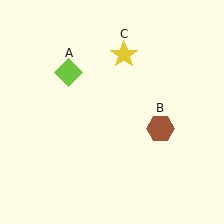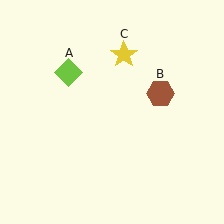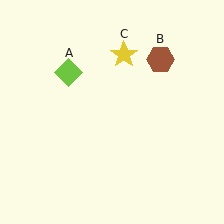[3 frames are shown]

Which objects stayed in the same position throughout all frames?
Lime diamond (object A) and yellow star (object C) remained stationary.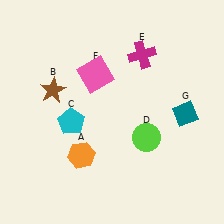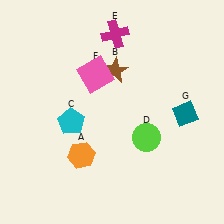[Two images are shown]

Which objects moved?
The objects that moved are: the brown star (B), the magenta cross (E).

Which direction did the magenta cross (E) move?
The magenta cross (E) moved left.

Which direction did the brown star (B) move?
The brown star (B) moved right.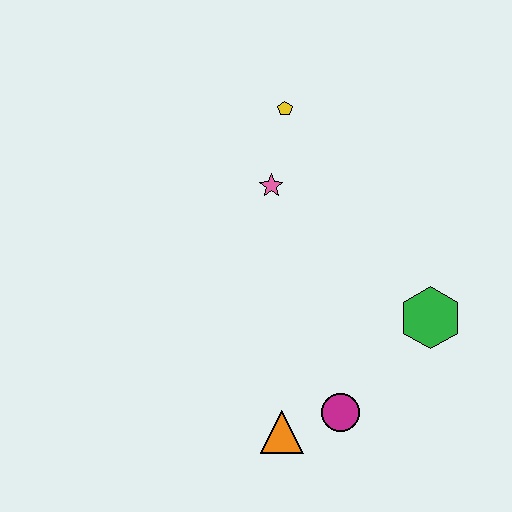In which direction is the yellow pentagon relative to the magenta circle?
The yellow pentagon is above the magenta circle.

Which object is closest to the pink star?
The yellow pentagon is closest to the pink star.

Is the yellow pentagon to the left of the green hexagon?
Yes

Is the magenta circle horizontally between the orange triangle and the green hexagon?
Yes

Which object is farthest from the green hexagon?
The yellow pentagon is farthest from the green hexagon.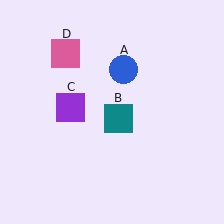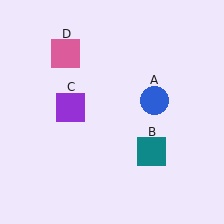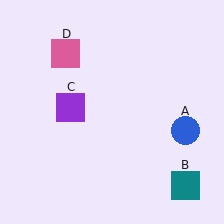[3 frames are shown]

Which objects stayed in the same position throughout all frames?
Purple square (object C) and pink square (object D) remained stationary.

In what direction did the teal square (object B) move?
The teal square (object B) moved down and to the right.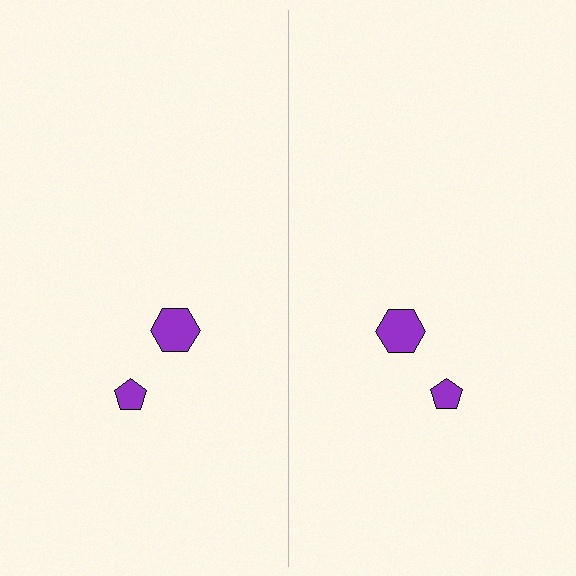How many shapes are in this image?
There are 4 shapes in this image.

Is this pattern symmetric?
Yes, this pattern has bilateral (reflection) symmetry.